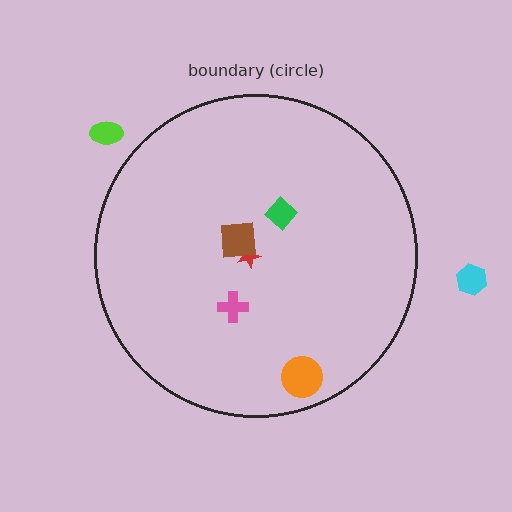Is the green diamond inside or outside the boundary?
Inside.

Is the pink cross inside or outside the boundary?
Inside.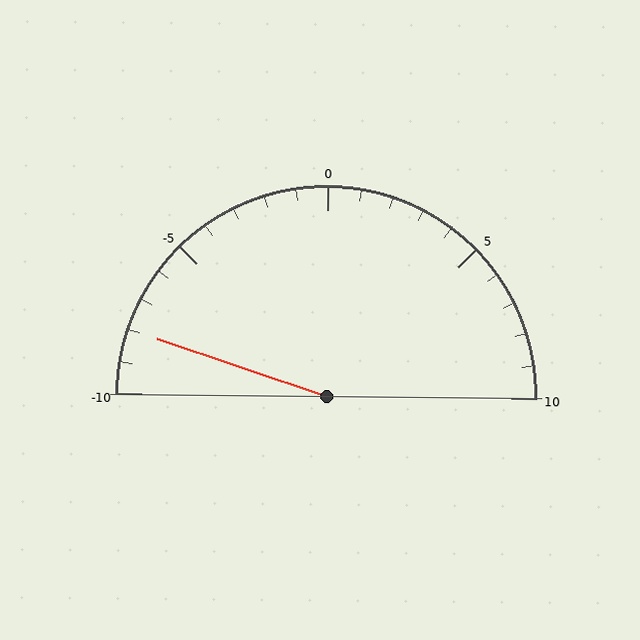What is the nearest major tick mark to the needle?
The nearest major tick mark is -10.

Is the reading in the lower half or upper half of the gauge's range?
The reading is in the lower half of the range (-10 to 10).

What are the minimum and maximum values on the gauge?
The gauge ranges from -10 to 10.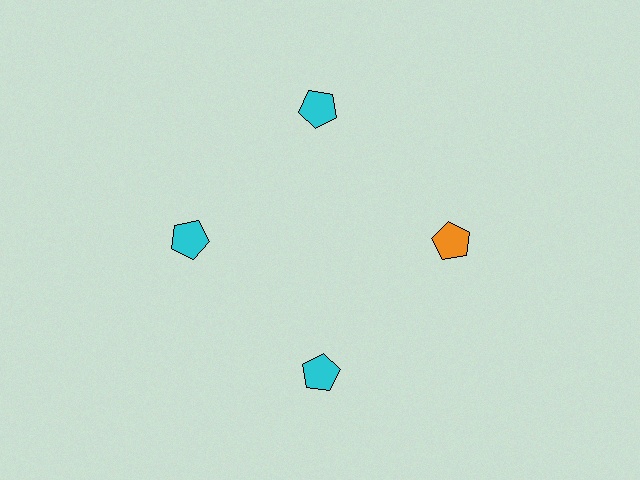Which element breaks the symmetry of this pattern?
The orange pentagon at roughly the 3 o'clock position breaks the symmetry. All other shapes are cyan pentagons.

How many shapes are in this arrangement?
There are 4 shapes arranged in a ring pattern.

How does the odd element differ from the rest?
It has a different color: orange instead of cyan.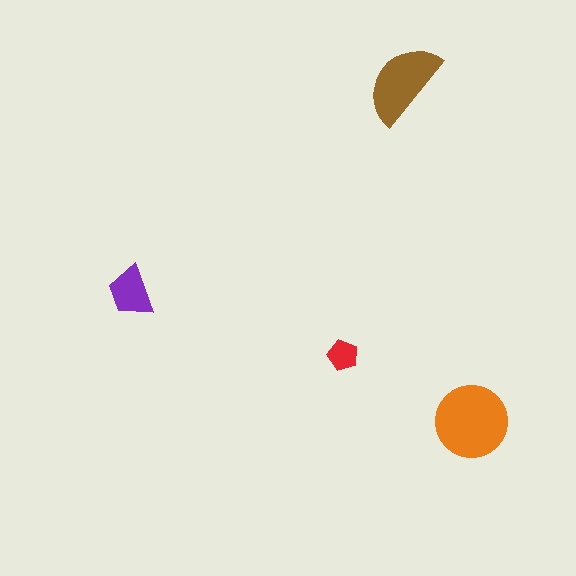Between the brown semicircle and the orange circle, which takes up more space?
The orange circle.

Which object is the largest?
The orange circle.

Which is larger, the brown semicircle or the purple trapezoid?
The brown semicircle.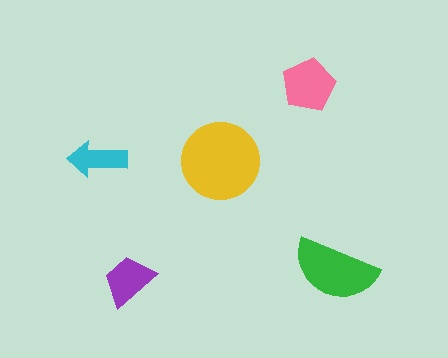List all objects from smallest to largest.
The cyan arrow, the purple trapezoid, the pink pentagon, the green semicircle, the yellow circle.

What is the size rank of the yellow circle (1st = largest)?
1st.